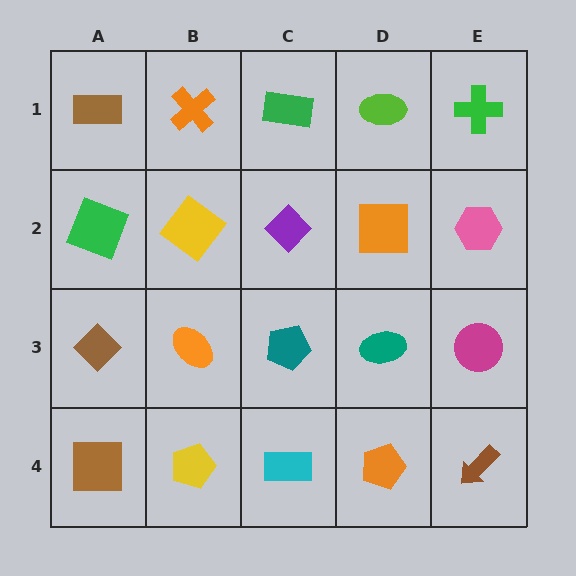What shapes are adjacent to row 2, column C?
A green rectangle (row 1, column C), a teal pentagon (row 3, column C), a yellow diamond (row 2, column B), an orange square (row 2, column D).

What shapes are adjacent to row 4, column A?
A brown diamond (row 3, column A), a yellow pentagon (row 4, column B).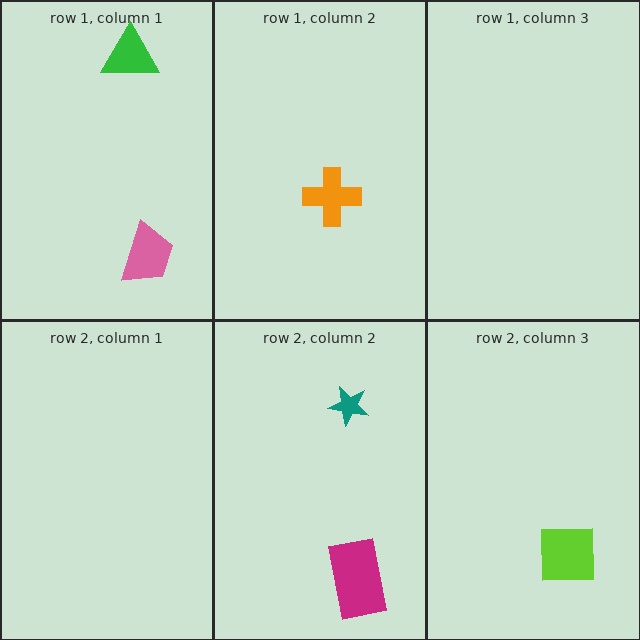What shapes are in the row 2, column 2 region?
The teal star, the magenta rectangle.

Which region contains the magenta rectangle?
The row 2, column 2 region.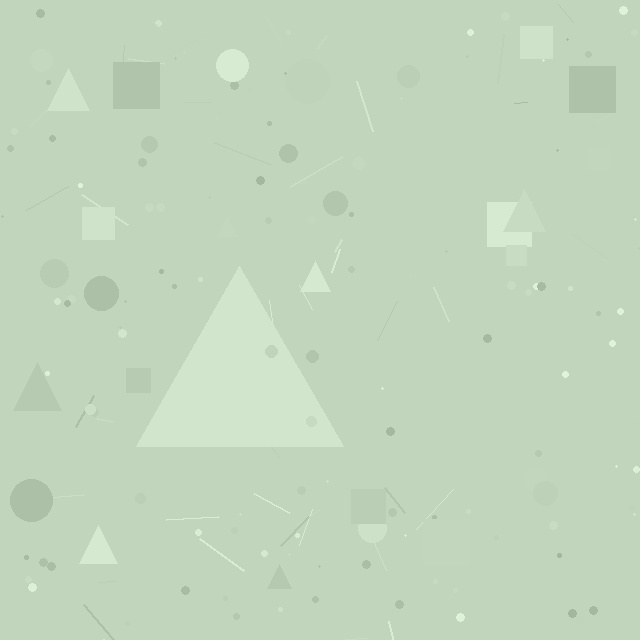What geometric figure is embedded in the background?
A triangle is embedded in the background.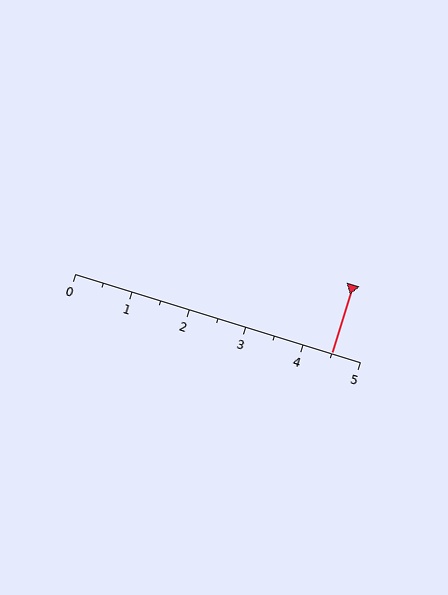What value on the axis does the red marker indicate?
The marker indicates approximately 4.5.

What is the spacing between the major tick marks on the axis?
The major ticks are spaced 1 apart.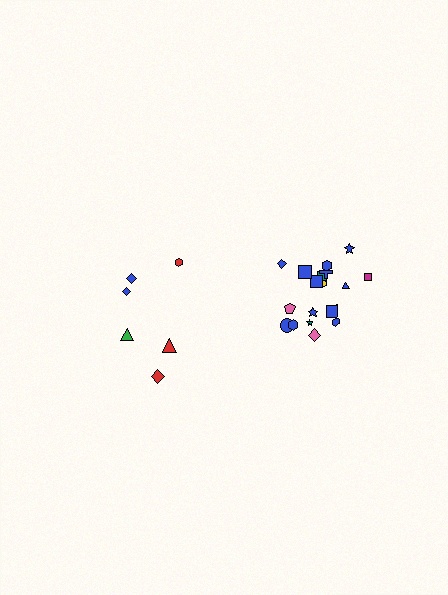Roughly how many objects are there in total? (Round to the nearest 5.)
Roughly 25 objects in total.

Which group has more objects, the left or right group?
The right group.